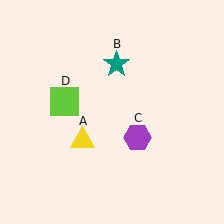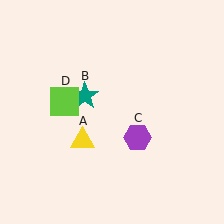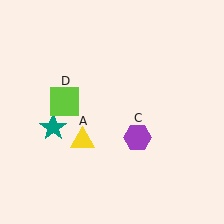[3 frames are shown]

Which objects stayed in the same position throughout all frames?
Yellow triangle (object A) and purple hexagon (object C) and lime square (object D) remained stationary.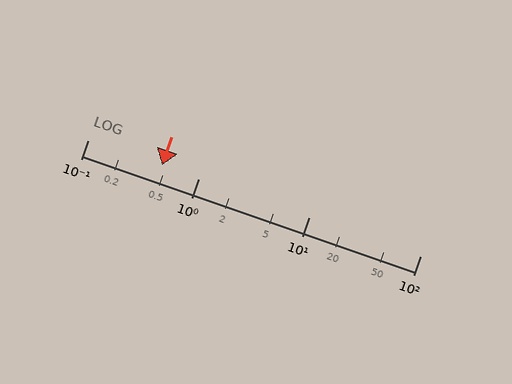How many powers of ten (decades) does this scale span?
The scale spans 3 decades, from 0.1 to 100.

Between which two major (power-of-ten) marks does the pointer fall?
The pointer is between 0.1 and 1.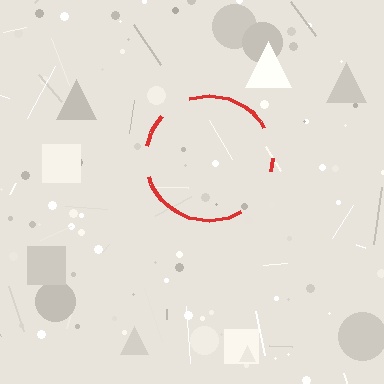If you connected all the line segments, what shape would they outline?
They would outline a circle.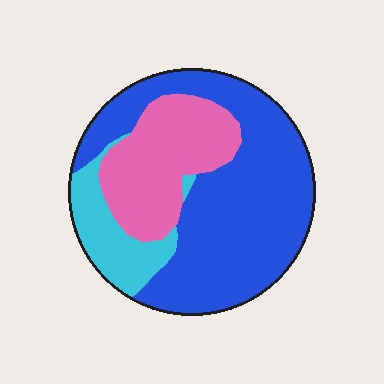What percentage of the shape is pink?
Pink takes up about one quarter (1/4) of the shape.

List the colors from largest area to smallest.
From largest to smallest: blue, pink, cyan.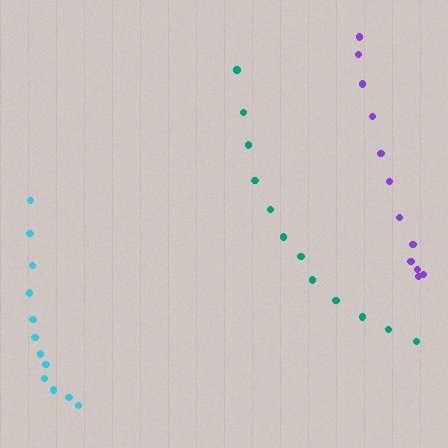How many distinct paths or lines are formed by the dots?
There are 3 distinct paths.